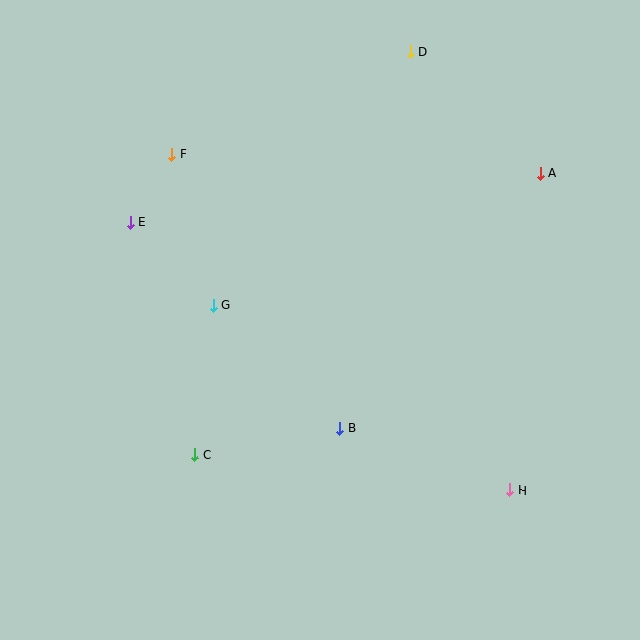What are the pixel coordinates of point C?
Point C is at (195, 455).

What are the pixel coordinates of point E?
Point E is at (130, 222).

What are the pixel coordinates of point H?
Point H is at (510, 490).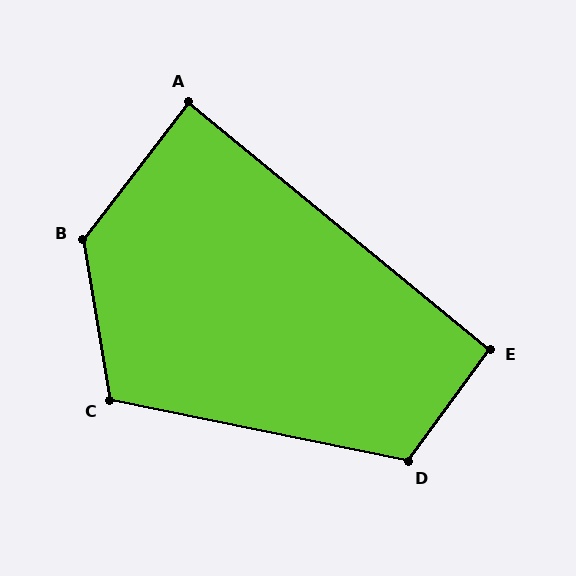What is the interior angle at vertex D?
Approximately 114 degrees (obtuse).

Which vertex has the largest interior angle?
B, at approximately 133 degrees.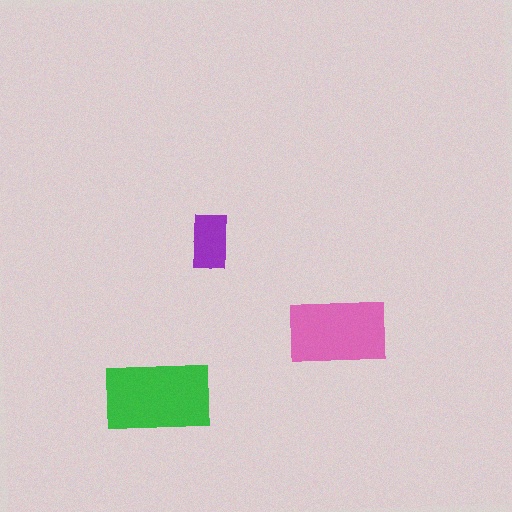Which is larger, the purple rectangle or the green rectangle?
The green one.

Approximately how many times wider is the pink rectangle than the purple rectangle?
About 2 times wider.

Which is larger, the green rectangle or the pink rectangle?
The green one.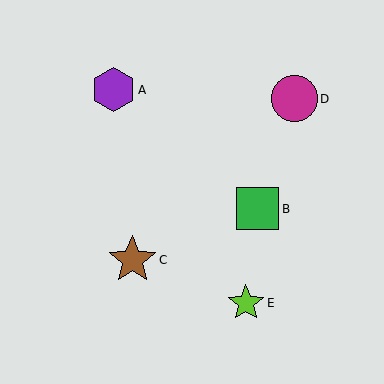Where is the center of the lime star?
The center of the lime star is at (246, 303).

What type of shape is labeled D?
Shape D is a magenta circle.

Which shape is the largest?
The brown star (labeled C) is the largest.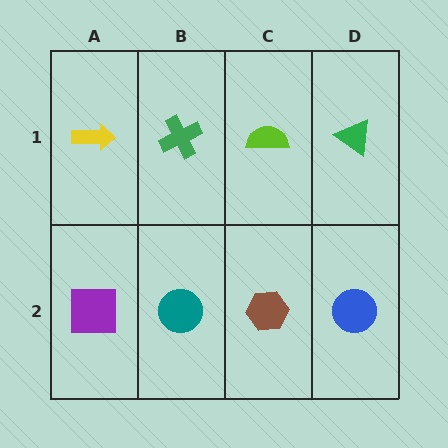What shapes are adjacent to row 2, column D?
A green triangle (row 1, column D), a brown hexagon (row 2, column C).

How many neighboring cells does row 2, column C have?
3.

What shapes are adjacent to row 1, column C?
A brown hexagon (row 2, column C), a green cross (row 1, column B), a green triangle (row 1, column D).